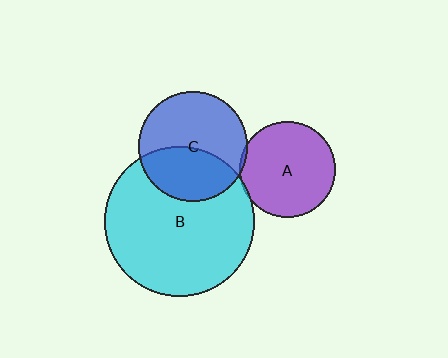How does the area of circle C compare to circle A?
Approximately 1.3 times.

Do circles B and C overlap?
Yes.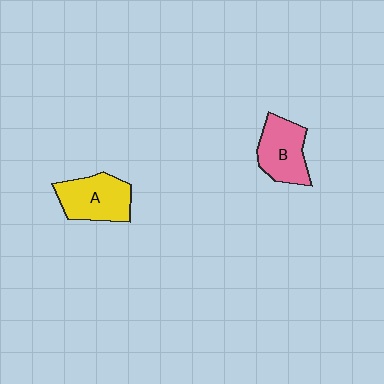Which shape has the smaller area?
Shape B (pink).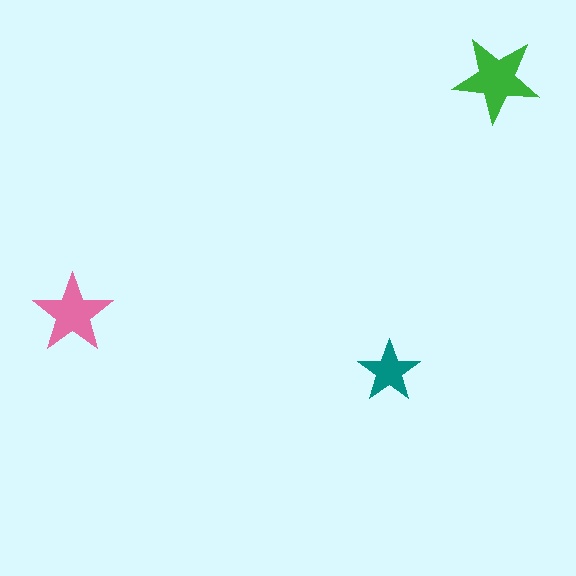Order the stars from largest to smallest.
the green one, the pink one, the teal one.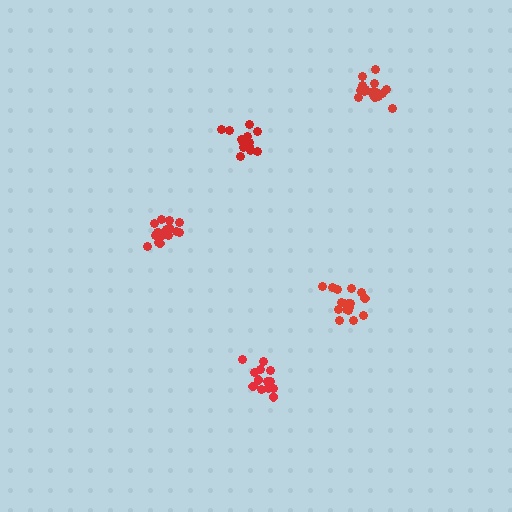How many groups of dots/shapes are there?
There are 5 groups.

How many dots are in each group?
Group 1: 17 dots, Group 2: 17 dots, Group 3: 16 dots, Group 4: 13 dots, Group 5: 13 dots (76 total).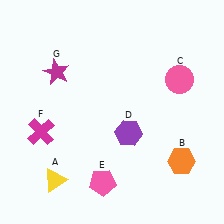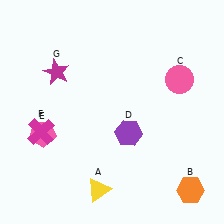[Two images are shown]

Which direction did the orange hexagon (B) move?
The orange hexagon (B) moved down.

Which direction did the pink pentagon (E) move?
The pink pentagon (E) moved left.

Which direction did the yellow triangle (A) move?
The yellow triangle (A) moved right.